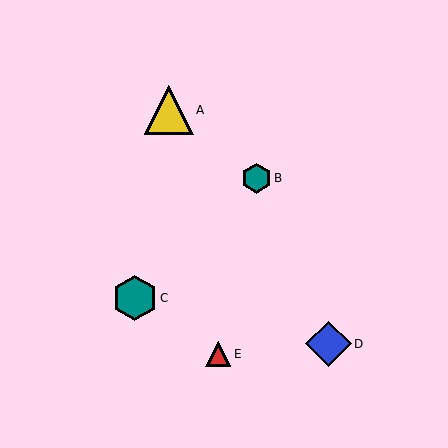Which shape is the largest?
The yellow triangle (labeled A) is the largest.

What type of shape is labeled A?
Shape A is a yellow triangle.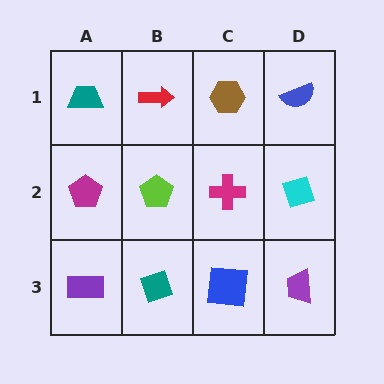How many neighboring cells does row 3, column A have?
2.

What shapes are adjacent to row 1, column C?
A magenta cross (row 2, column C), a red arrow (row 1, column B), a blue semicircle (row 1, column D).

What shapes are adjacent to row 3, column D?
A cyan diamond (row 2, column D), a blue square (row 3, column C).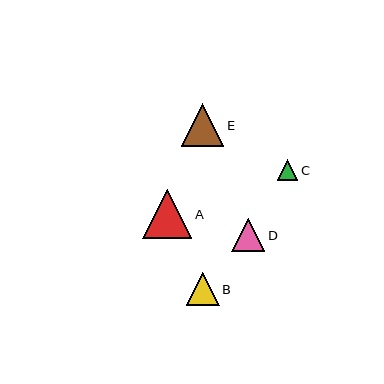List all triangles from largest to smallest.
From largest to smallest: A, E, B, D, C.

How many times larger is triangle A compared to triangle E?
Triangle A is approximately 1.2 times the size of triangle E.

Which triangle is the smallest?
Triangle C is the smallest with a size of approximately 20 pixels.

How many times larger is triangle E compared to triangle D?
Triangle E is approximately 1.3 times the size of triangle D.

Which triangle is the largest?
Triangle A is the largest with a size of approximately 49 pixels.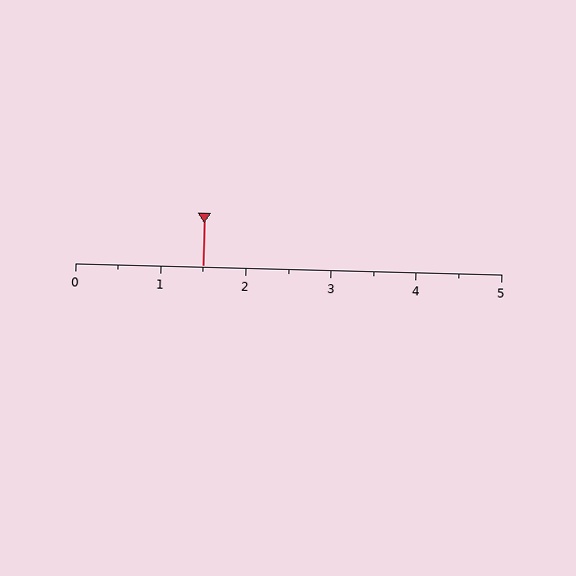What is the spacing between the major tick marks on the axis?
The major ticks are spaced 1 apart.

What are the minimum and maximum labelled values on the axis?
The axis runs from 0 to 5.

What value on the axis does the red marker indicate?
The marker indicates approximately 1.5.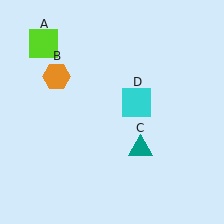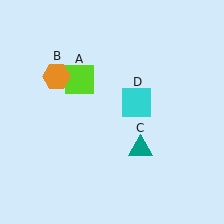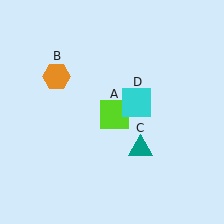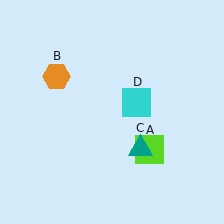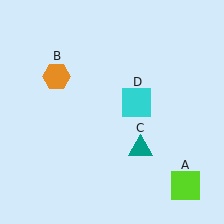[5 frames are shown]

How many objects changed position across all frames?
1 object changed position: lime square (object A).